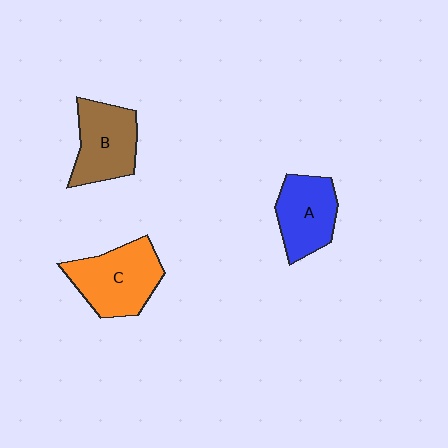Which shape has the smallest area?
Shape A (blue).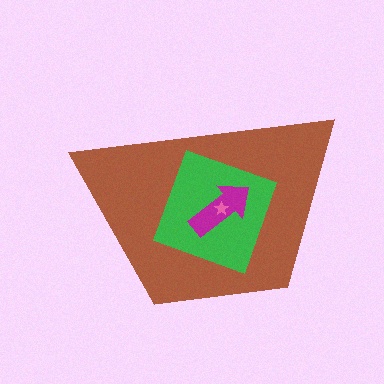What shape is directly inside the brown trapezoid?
The green diamond.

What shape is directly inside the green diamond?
The magenta arrow.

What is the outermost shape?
The brown trapezoid.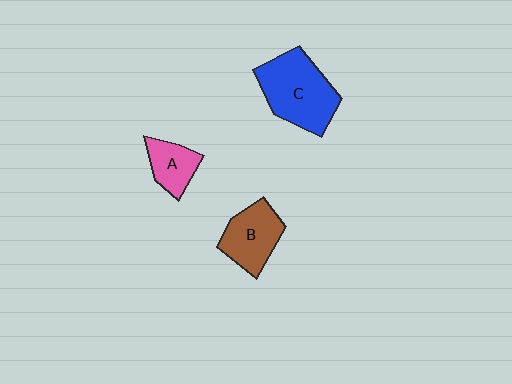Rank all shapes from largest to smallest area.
From largest to smallest: C (blue), B (brown), A (pink).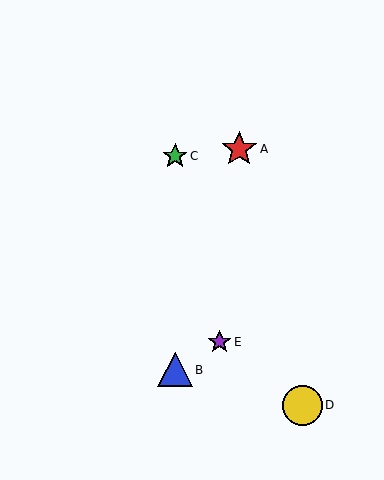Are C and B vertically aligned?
Yes, both are at x≈175.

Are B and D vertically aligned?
No, B is at x≈175 and D is at x≈302.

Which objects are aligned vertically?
Objects B, C are aligned vertically.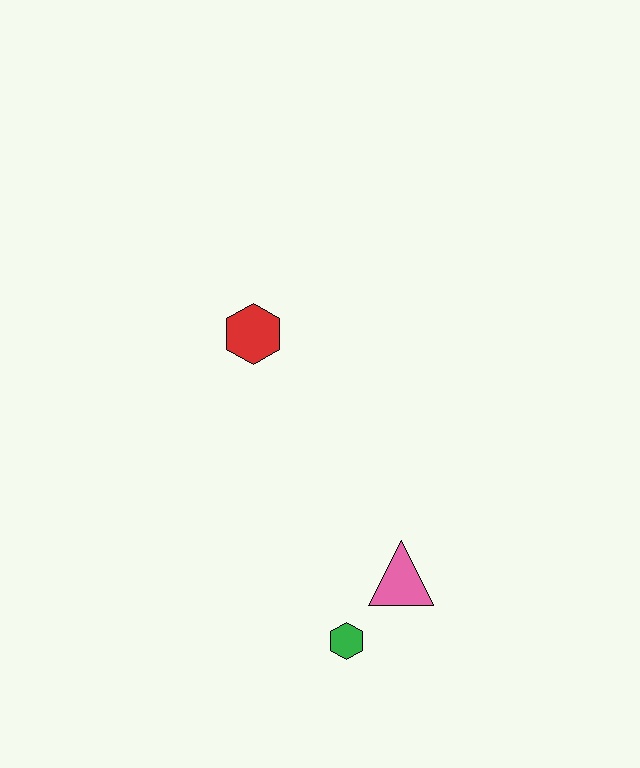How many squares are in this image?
There are no squares.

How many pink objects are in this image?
There is 1 pink object.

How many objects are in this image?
There are 3 objects.